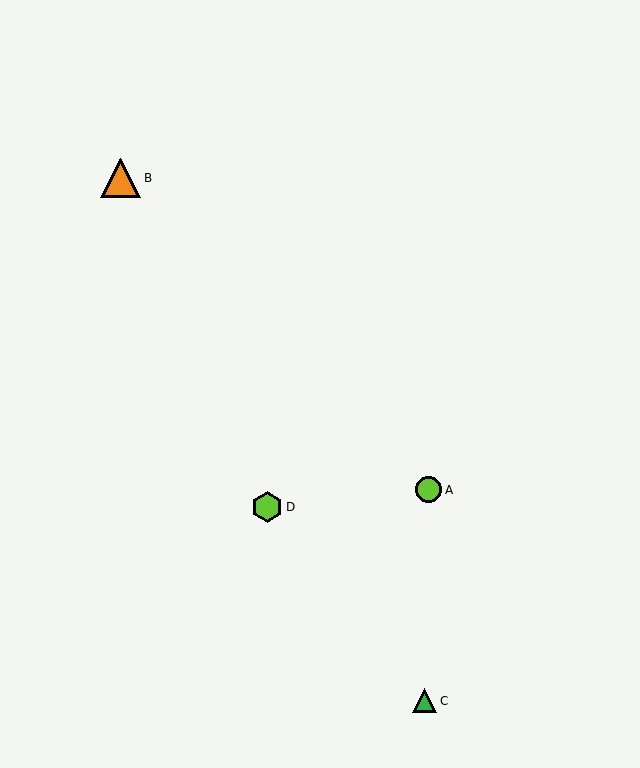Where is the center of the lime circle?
The center of the lime circle is at (429, 490).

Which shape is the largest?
The orange triangle (labeled B) is the largest.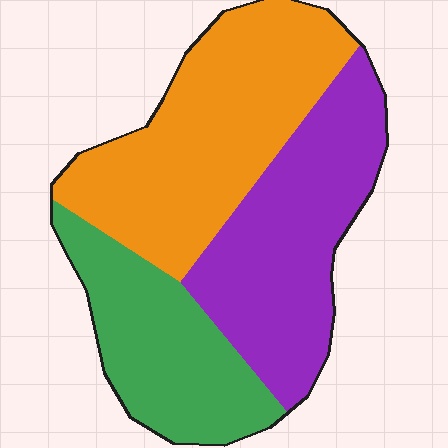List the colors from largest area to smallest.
From largest to smallest: orange, purple, green.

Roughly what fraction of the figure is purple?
Purple covers 35% of the figure.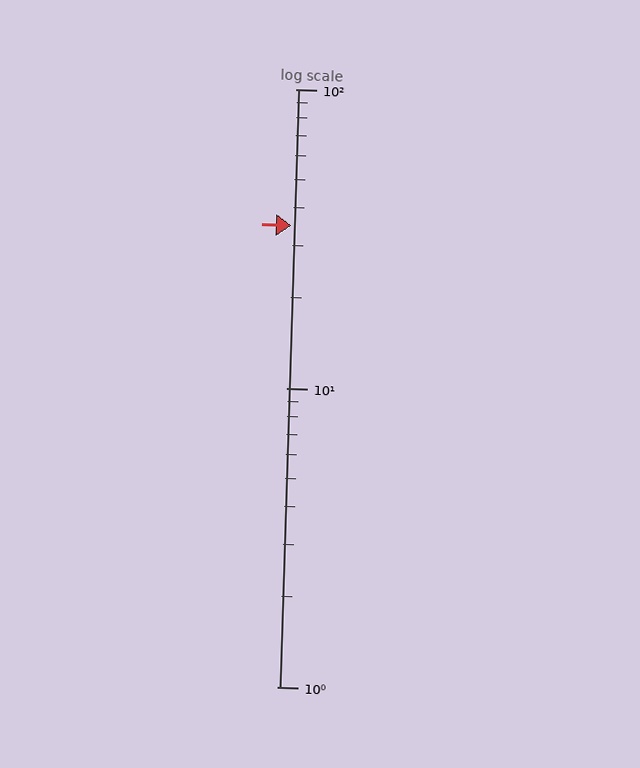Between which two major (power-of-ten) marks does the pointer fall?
The pointer is between 10 and 100.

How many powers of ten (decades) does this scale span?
The scale spans 2 decades, from 1 to 100.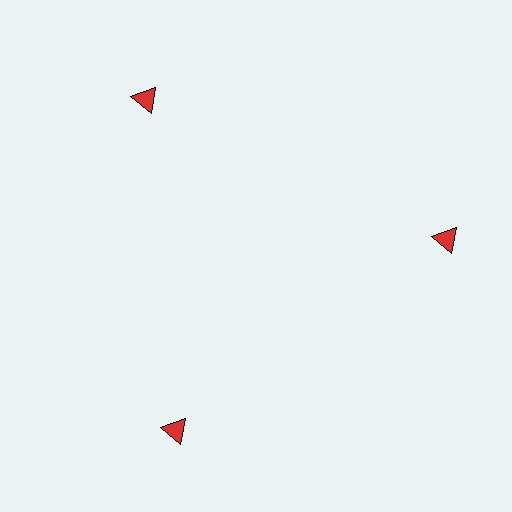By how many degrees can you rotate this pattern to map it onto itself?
The pattern maps onto itself every 120 degrees of rotation.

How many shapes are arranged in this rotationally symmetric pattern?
There are 3 shapes, arranged in 3 groups of 1.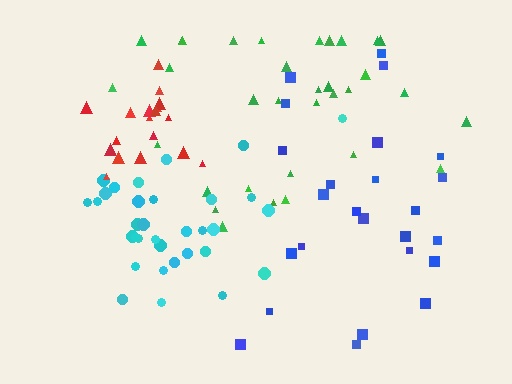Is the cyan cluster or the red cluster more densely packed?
Red.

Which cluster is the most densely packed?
Red.